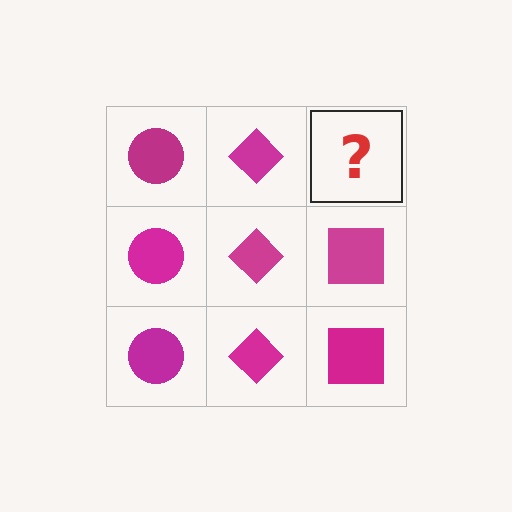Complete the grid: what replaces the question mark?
The question mark should be replaced with a magenta square.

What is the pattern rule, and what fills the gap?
The rule is that each column has a consistent shape. The gap should be filled with a magenta square.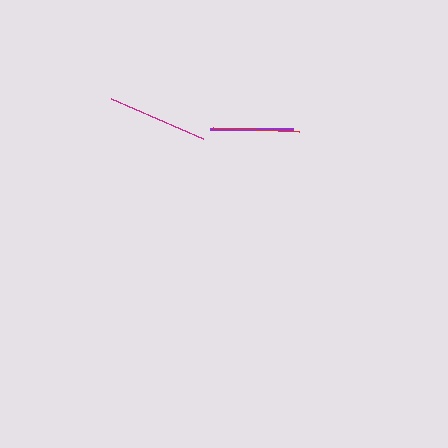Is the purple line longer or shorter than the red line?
The red line is longer than the purple line.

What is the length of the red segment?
The red segment is approximately 86 pixels long.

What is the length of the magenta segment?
The magenta segment is approximately 101 pixels long.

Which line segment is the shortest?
The purple line is the shortest at approximately 84 pixels.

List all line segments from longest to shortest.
From longest to shortest: magenta, red, purple.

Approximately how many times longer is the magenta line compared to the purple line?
The magenta line is approximately 1.2 times the length of the purple line.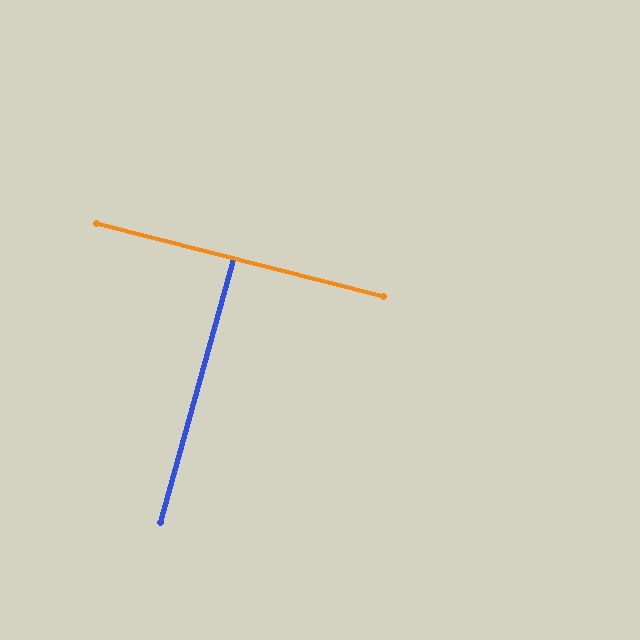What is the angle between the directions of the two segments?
Approximately 89 degrees.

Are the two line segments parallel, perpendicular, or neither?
Perpendicular — they meet at approximately 89°.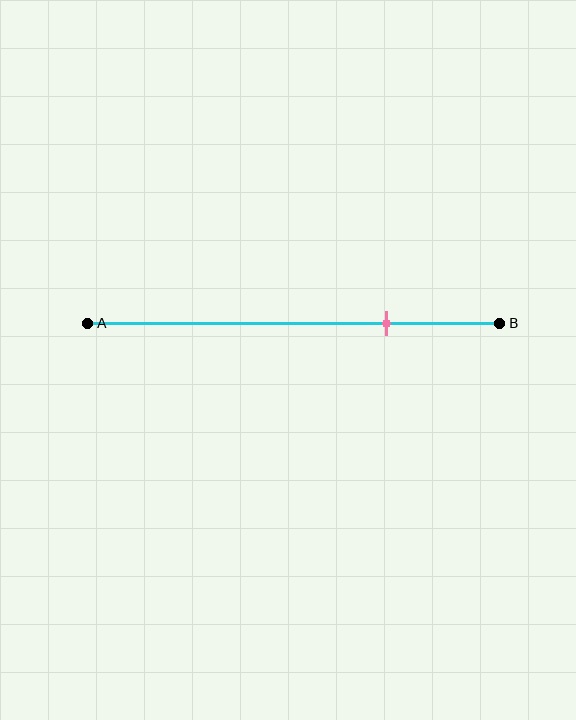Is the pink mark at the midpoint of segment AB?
No, the mark is at about 75% from A, not at the 50% midpoint.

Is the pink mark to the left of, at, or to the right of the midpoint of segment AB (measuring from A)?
The pink mark is to the right of the midpoint of segment AB.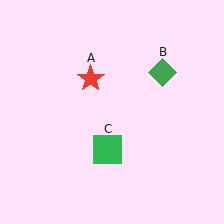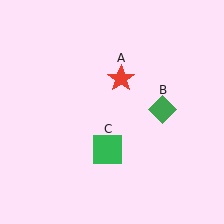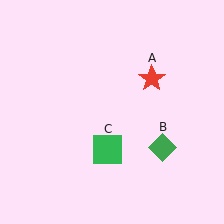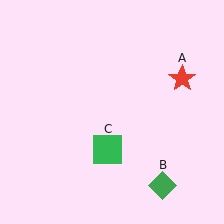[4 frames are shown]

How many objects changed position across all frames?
2 objects changed position: red star (object A), green diamond (object B).